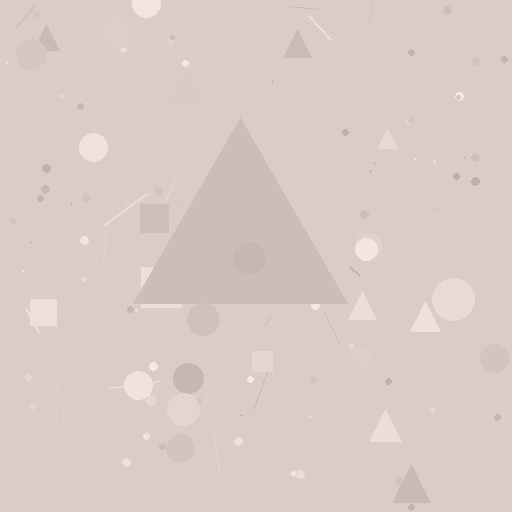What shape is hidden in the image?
A triangle is hidden in the image.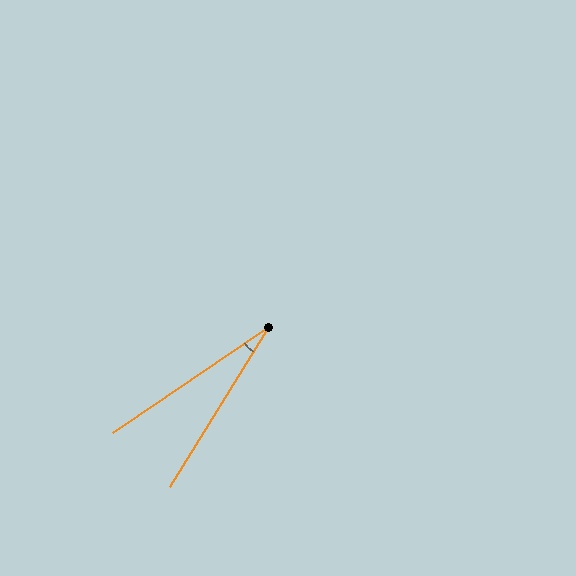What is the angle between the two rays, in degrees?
Approximately 24 degrees.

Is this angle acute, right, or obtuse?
It is acute.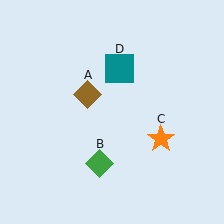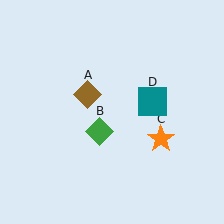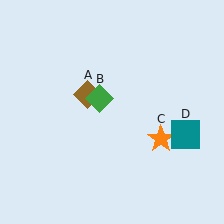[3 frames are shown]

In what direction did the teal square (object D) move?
The teal square (object D) moved down and to the right.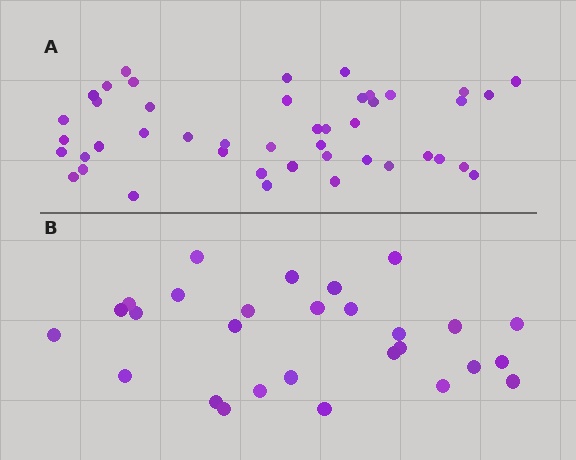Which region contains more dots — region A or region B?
Region A (the top region) has more dots.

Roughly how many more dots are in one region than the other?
Region A has approximately 15 more dots than region B.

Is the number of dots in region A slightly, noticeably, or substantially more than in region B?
Region A has substantially more. The ratio is roughly 1.6 to 1.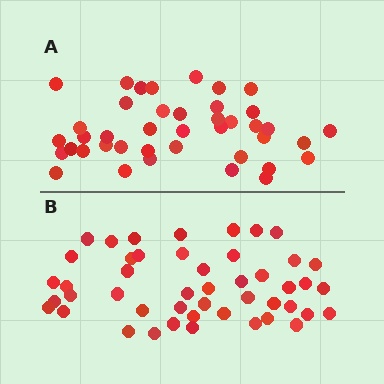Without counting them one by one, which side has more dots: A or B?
Region B (the bottom region) has more dots.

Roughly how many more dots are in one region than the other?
Region B has about 6 more dots than region A.